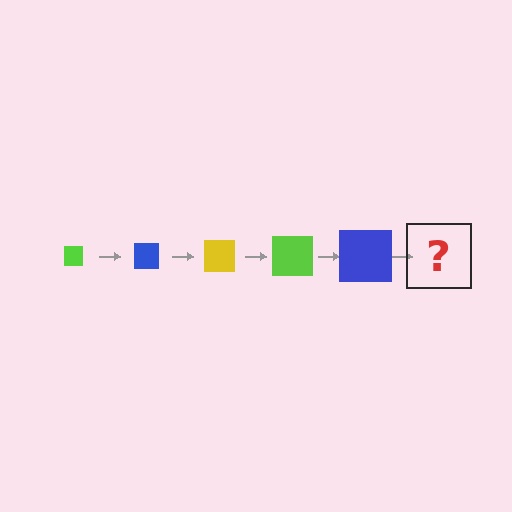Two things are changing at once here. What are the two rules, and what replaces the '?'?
The two rules are that the square grows larger each step and the color cycles through lime, blue, and yellow. The '?' should be a yellow square, larger than the previous one.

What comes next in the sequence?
The next element should be a yellow square, larger than the previous one.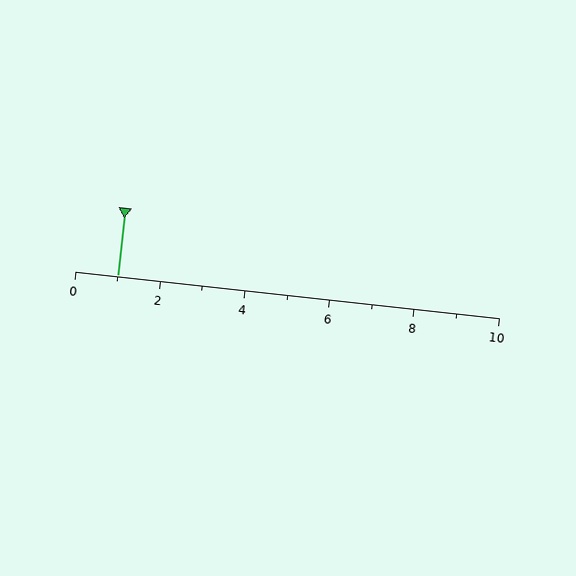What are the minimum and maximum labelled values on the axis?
The axis runs from 0 to 10.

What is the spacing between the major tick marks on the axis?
The major ticks are spaced 2 apart.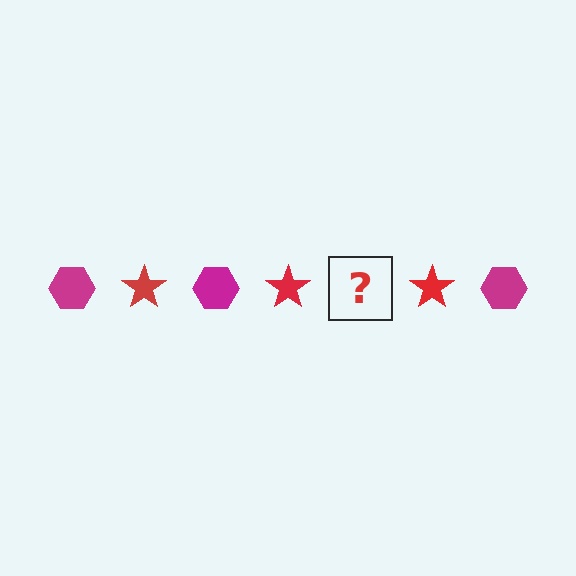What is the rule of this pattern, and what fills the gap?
The rule is that the pattern alternates between magenta hexagon and red star. The gap should be filled with a magenta hexagon.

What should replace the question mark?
The question mark should be replaced with a magenta hexagon.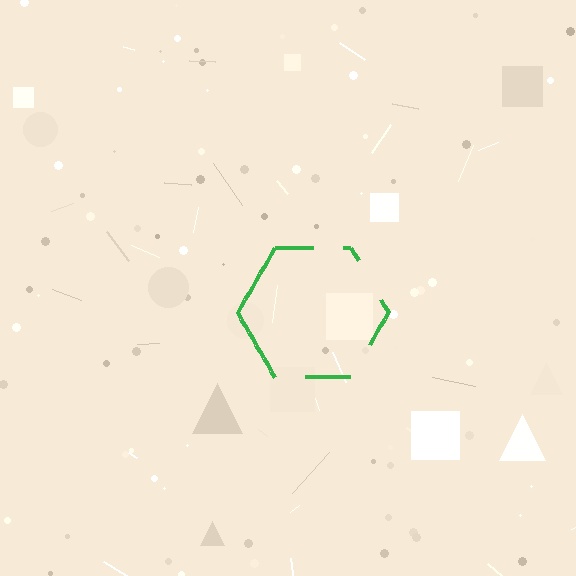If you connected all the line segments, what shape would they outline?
They would outline a hexagon.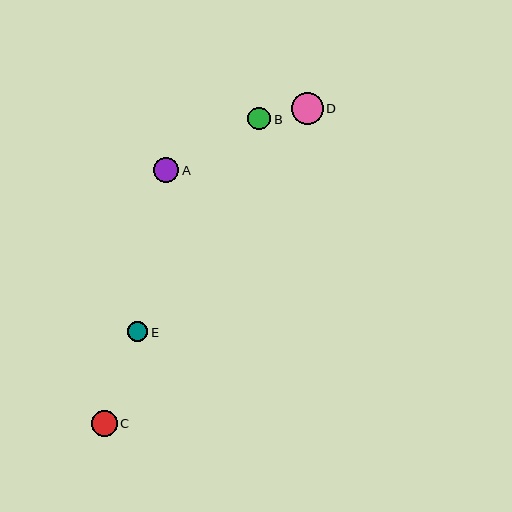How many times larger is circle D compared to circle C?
Circle D is approximately 1.2 times the size of circle C.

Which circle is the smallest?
Circle E is the smallest with a size of approximately 21 pixels.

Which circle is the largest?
Circle D is the largest with a size of approximately 32 pixels.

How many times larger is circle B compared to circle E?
Circle B is approximately 1.1 times the size of circle E.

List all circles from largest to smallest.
From largest to smallest: D, C, A, B, E.